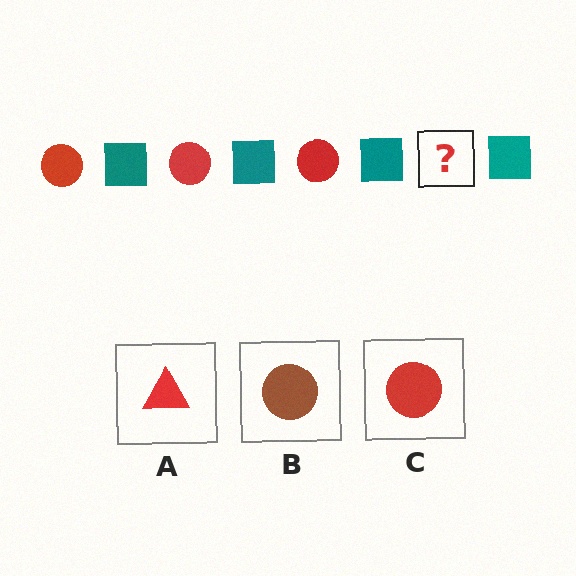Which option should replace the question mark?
Option C.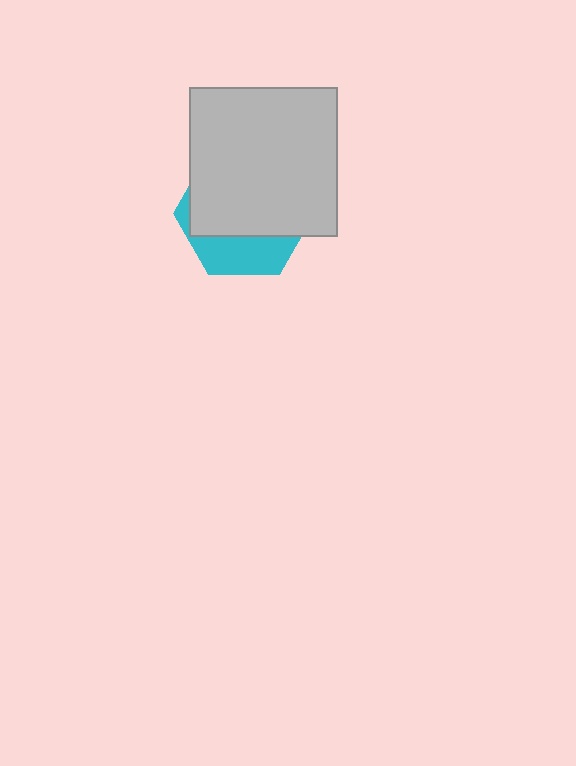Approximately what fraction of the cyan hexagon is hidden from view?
Roughly 70% of the cyan hexagon is hidden behind the light gray square.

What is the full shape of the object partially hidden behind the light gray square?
The partially hidden object is a cyan hexagon.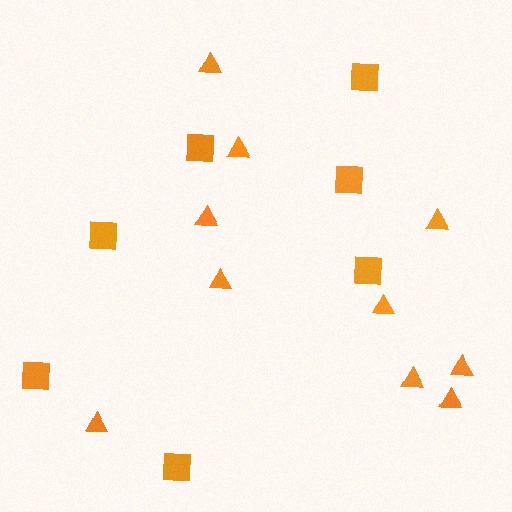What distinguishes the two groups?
There are 2 groups: one group of squares (7) and one group of triangles (10).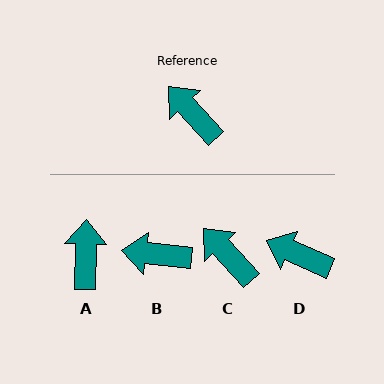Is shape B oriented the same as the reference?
No, it is off by about 41 degrees.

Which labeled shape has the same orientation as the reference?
C.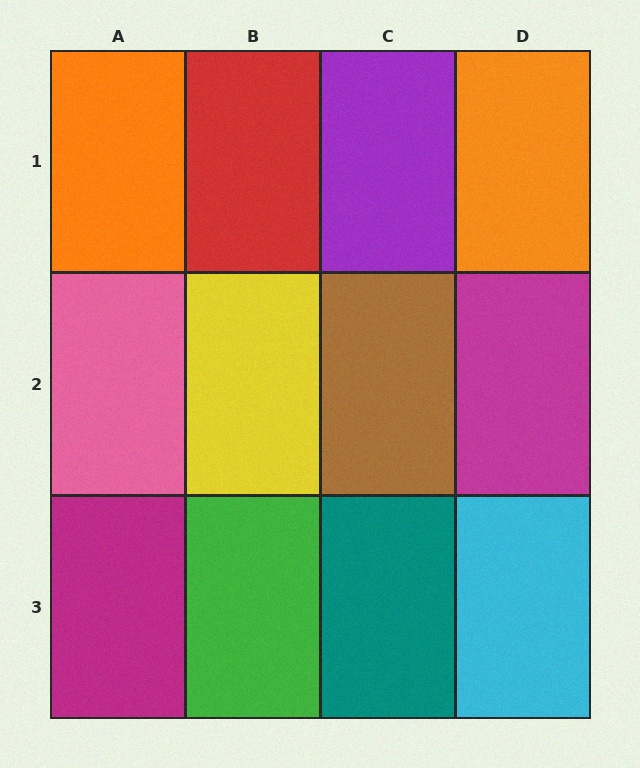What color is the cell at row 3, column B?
Green.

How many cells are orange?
2 cells are orange.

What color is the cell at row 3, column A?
Magenta.